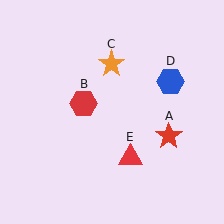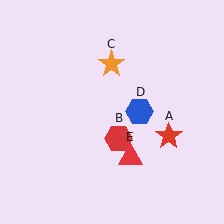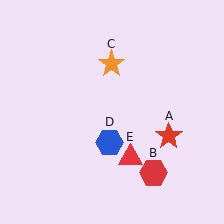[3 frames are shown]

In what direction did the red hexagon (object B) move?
The red hexagon (object B) moved down and to the right.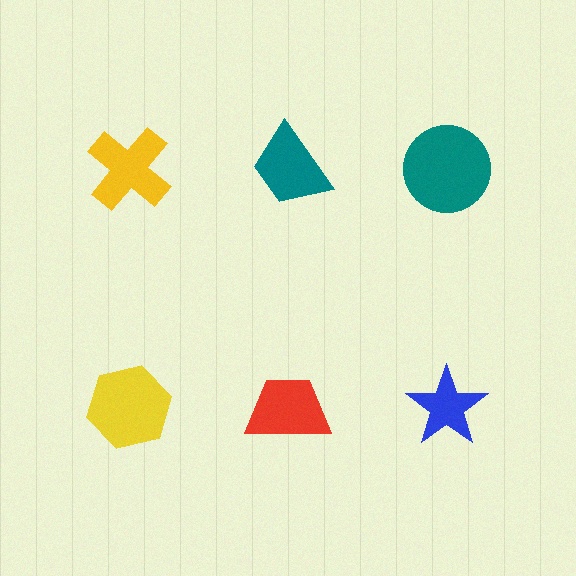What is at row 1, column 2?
A teal trapezoid.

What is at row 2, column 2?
A red trapezoid.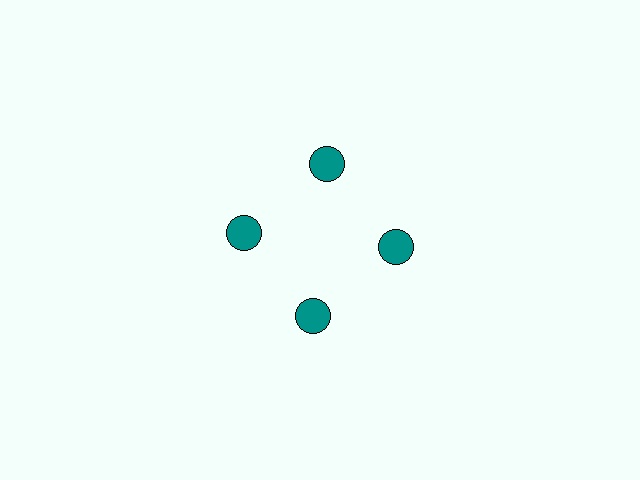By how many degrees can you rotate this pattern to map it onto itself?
The pattern maps onto itself every 90 degrees of rotation.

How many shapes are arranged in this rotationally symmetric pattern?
There are 4 shapes, arranged in 4 groups of 1.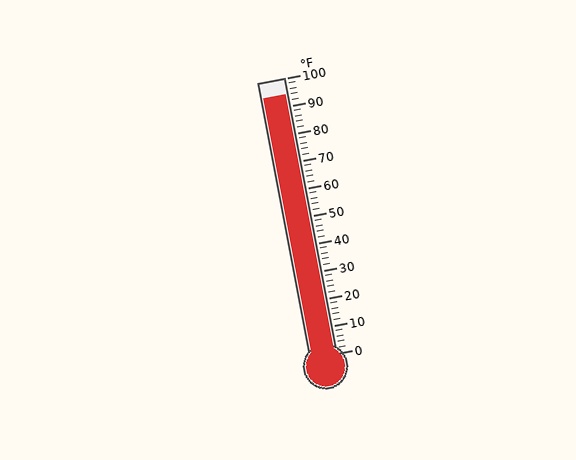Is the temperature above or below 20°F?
The temperature is above 20°F.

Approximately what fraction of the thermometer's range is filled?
The thermometer is filled to approximately 95% of its range.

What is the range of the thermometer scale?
The thermometer scale ranges from 0°F to 100°F.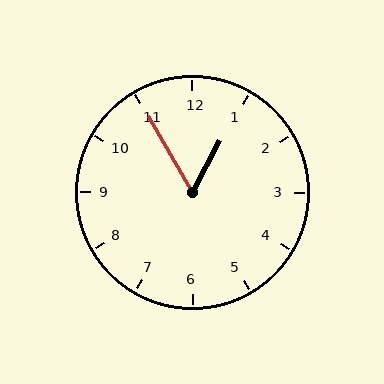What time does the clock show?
12:55.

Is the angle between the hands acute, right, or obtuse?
It is acute.